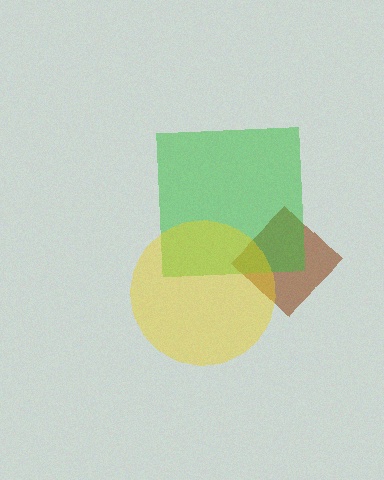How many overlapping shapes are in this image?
There are 3 overlapping shapes in the image.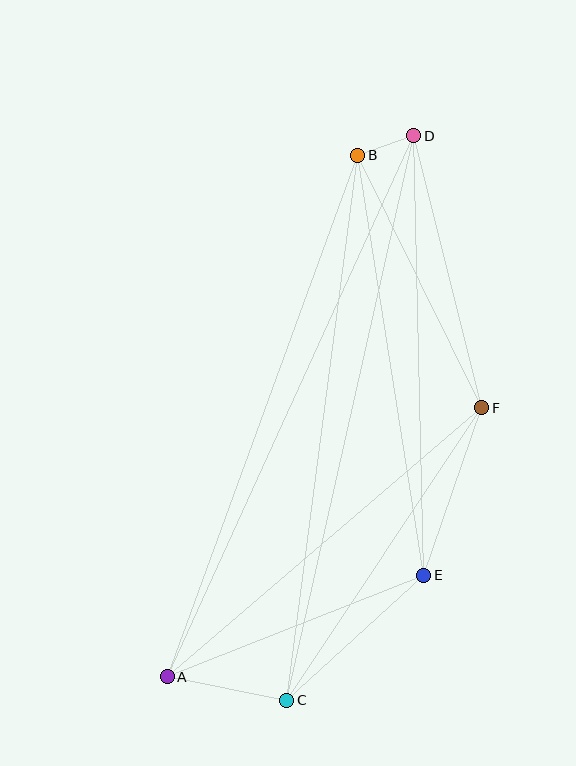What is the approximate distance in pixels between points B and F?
The distance between B and F is approximately 281 pixels.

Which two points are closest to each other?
Points B and D are closest to each other.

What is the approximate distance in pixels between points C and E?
The distance between C and E is approximately 185 pixels.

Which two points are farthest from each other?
Points A and D are farthest from each other.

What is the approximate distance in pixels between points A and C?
The distance between A and C is approximately 121 pixels.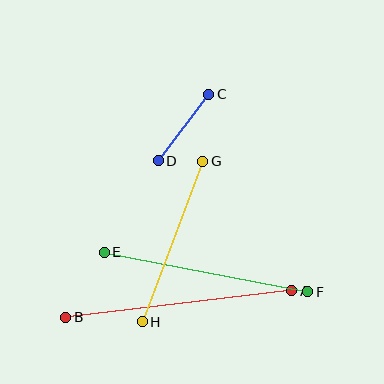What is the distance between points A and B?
The distance is approximately 227 pixels.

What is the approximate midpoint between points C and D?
The midpoint is at approximately (183, 128) pixels.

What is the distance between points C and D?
The distance is approximately 84 pixels.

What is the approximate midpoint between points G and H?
The midpoint is at approximately (173, 241) pixels.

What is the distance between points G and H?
The distance is approximately 172 pixels.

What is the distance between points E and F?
The distance is approximately 207 pixels.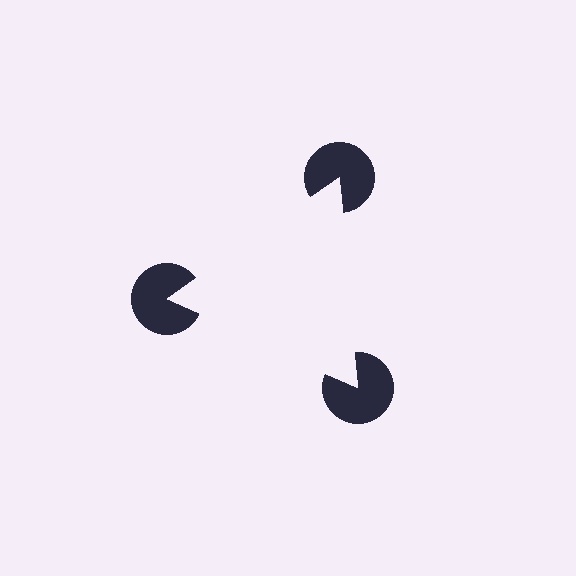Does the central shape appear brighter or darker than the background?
It typically appears slightly brighter than the background, even though no actual brightness change is drawn.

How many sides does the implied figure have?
3 sides.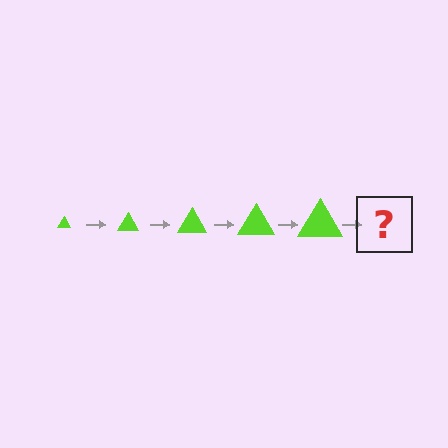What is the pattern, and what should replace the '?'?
The pattern is that the triangle gets progressively larger each step. The '?' should be a lime triangle, larger than the previous one.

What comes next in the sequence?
The next element should be a lime triangle, larger than the previous one.